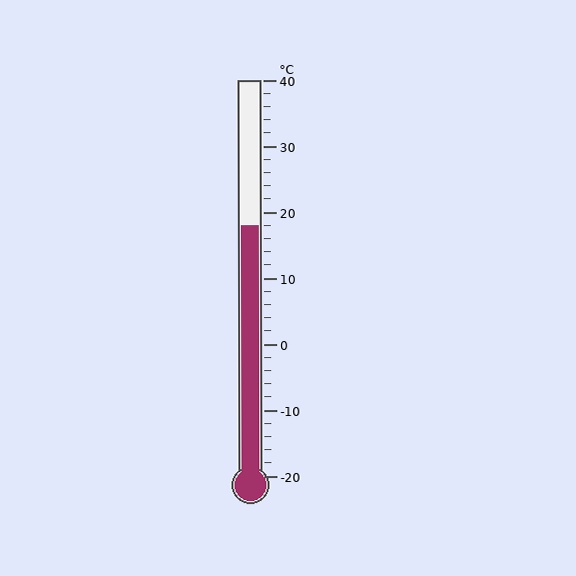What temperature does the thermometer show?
The thermometer shows approximately 18°C.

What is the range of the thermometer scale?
The thermometer scale ranges from -20°C to 40°C.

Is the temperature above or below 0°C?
The temperature is above 0°C.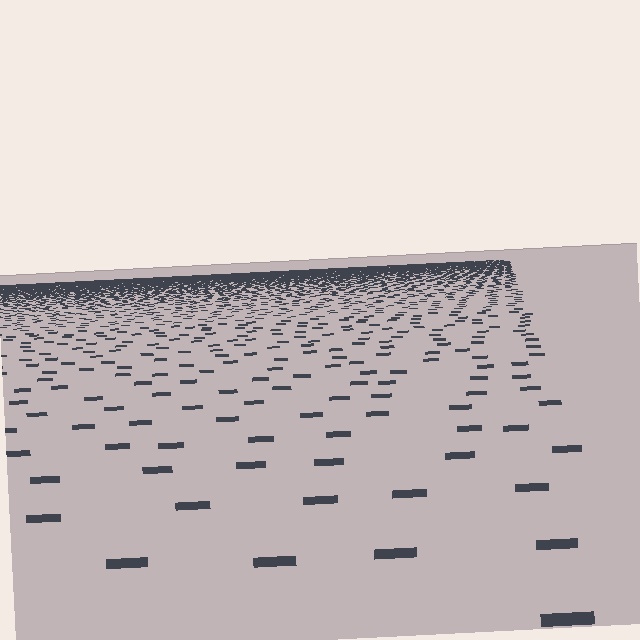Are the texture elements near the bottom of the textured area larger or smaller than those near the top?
Larger. Near the bottom, elements are closer to the viewer and appear at a bigger on-screen size.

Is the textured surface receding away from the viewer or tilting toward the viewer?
The surface is receding away from the viewer. Texture elements get smaller and denser toward the top.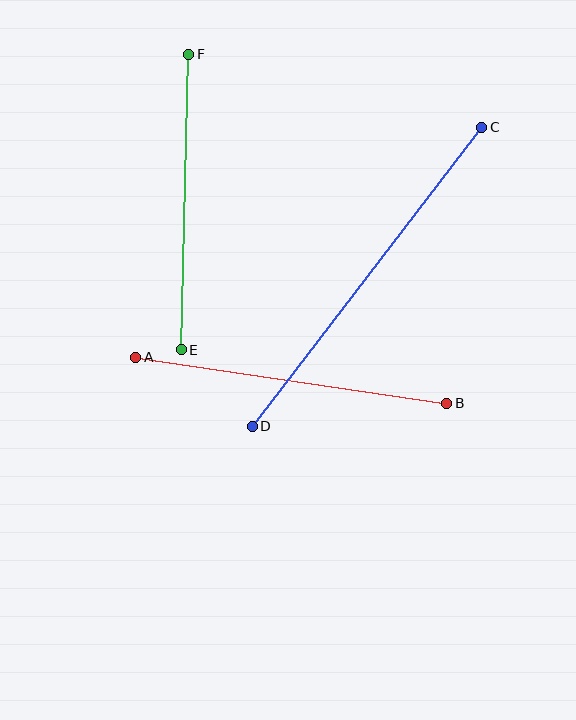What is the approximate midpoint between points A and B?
The midpoint is at approximately (291, 380) pixels.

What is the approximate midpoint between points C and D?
The midpoint is at approximately (367, 277) pixels.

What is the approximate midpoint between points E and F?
The midpoint is at approximately (185, 202) pixels.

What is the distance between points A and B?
The distance is approximately 314 pixels.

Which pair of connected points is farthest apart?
Points C and D are farthest apart.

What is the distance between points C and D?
The distance is approximately 377 pixels.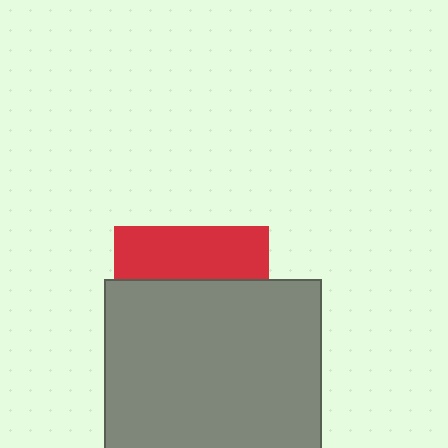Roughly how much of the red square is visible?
A small part of it is visible (roughly 35%).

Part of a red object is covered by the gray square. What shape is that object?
It is a square.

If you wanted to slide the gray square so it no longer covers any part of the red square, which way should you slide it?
Slide it down — that is the most direct way to separate the two shapes.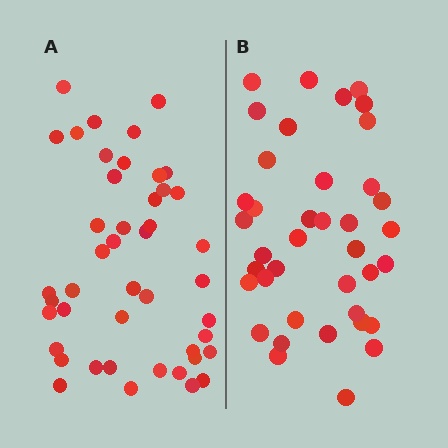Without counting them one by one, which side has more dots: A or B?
Region A (the left region) has more dots.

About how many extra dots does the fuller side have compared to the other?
Region A has about 6 more dots than region B.